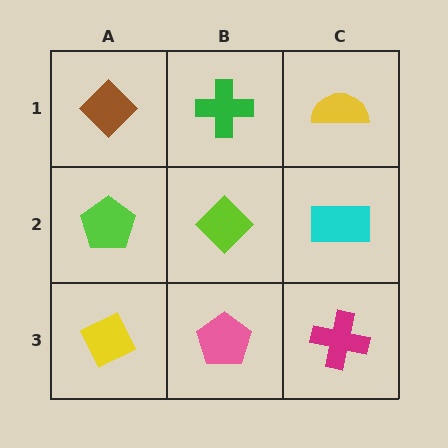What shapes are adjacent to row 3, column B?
A lime diamond (row 2, column B), a yellow diamond (row 3, column A), a magenta cross (row 3, column C).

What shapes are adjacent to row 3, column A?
A lime pentagon (row 2, column A), a pink pentagon (row 3, column B).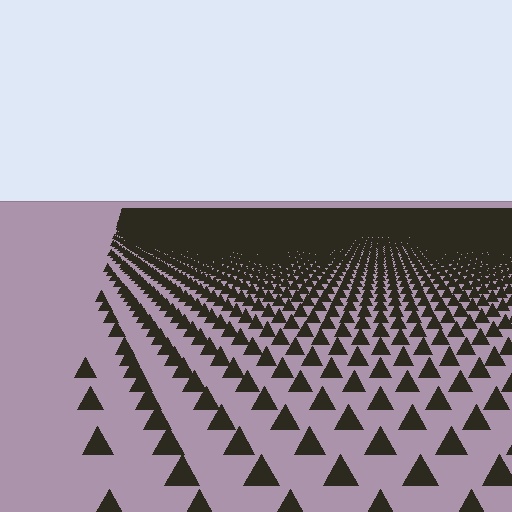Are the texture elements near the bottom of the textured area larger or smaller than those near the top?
Larger. Near the bottom, elements are closer to the viewer and appear at a bigger on-screen size.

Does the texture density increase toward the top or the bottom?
Density increases toward the top.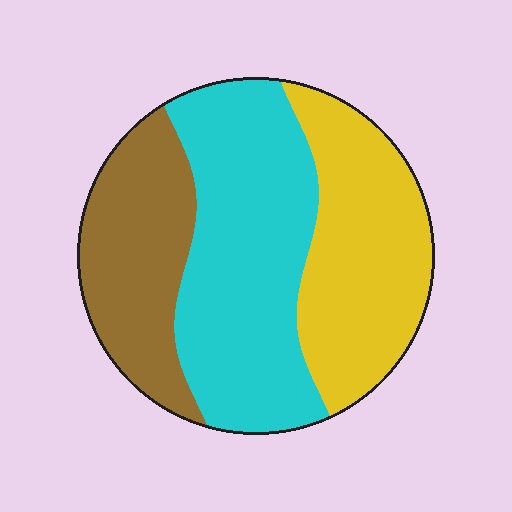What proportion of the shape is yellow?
Yellow covers 32% of the shape.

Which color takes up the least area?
Brown, at roughly 25%.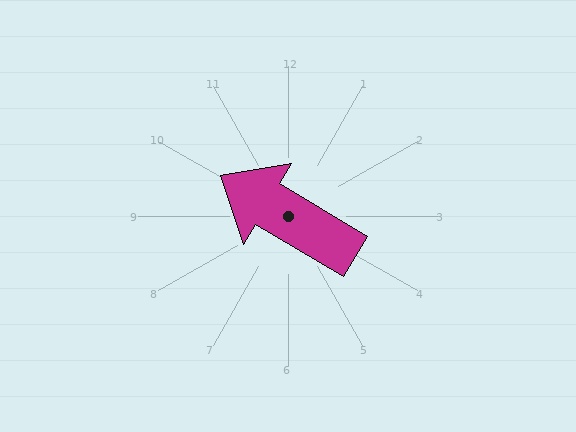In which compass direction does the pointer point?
Northwest.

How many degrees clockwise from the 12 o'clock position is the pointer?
Approximately 301 degrees.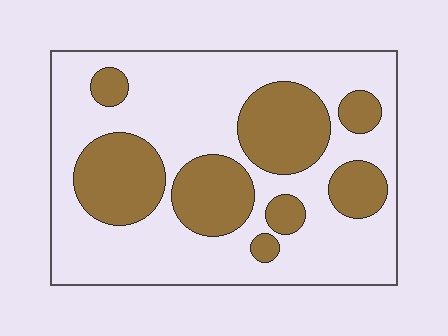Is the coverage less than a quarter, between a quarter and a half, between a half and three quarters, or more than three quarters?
Between a quarter and a half.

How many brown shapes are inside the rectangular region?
8.